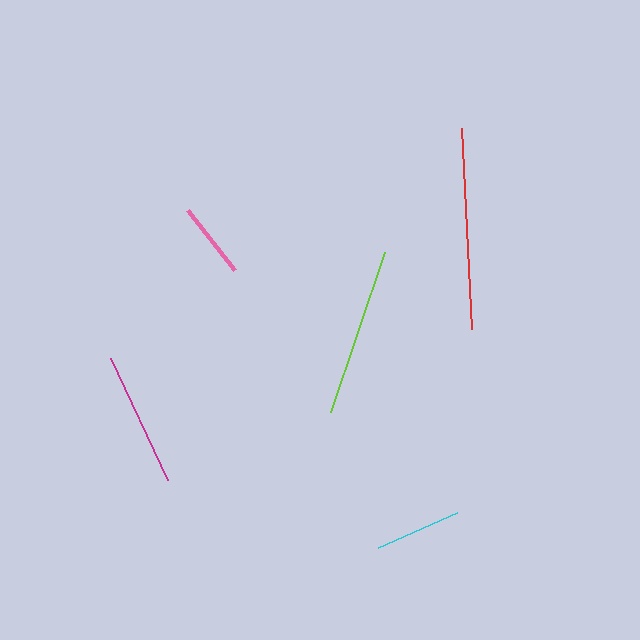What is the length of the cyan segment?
The cyan segment is approximately 86 pixels long.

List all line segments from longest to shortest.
From longest to shortest: red, lime, magenta, cyan, pink.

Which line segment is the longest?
The red line is the longest at approximately 201 pixels.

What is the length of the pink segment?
The pink segment is approximately 76 pixels long.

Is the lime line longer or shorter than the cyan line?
The lime line is longer than the cyan line.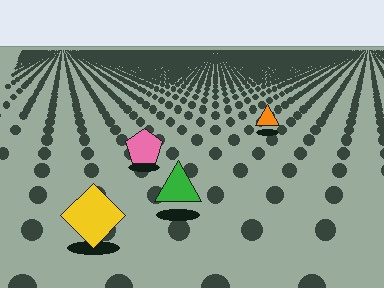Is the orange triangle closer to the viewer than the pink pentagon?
No. The pink pentagon is closer — you can tell from the texture gradient: the ground texture is coarser near it.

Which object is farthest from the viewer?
The orange triangle is farthest from the viewer. It appears smaller and the ground texture around it is denser.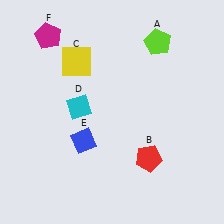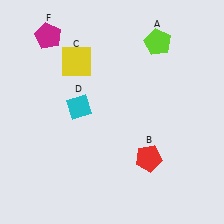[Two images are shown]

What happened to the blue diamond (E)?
The blue diamond (E) was removed in Image 2. It was in the bottom-left area of Image 1.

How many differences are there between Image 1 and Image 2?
There is 1 difference between the two images.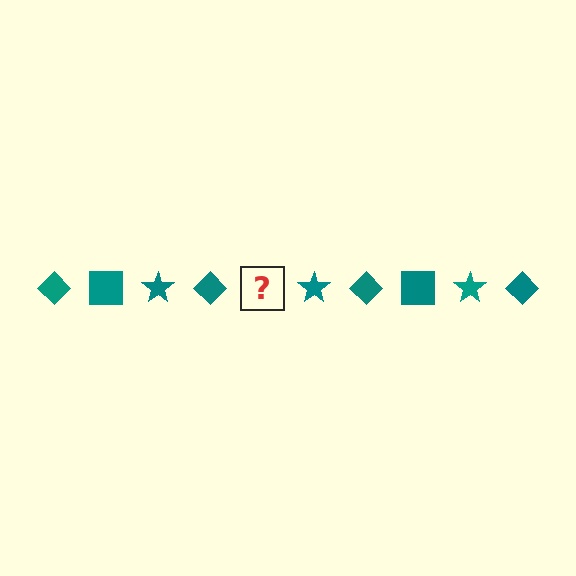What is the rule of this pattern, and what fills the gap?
The rule is that the pattern cycles through diamond, square, star shapes in teal. The gap should be filled with a teal square.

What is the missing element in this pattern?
The missing element is a teal square.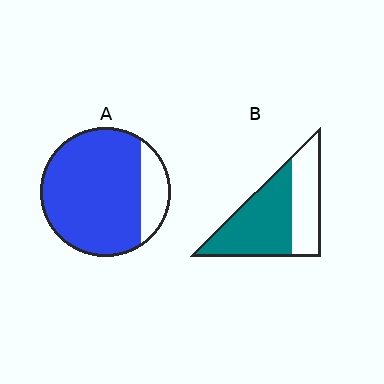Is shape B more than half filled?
Yes.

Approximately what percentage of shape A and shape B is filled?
A is approximately 85% and B is approximately 60%.